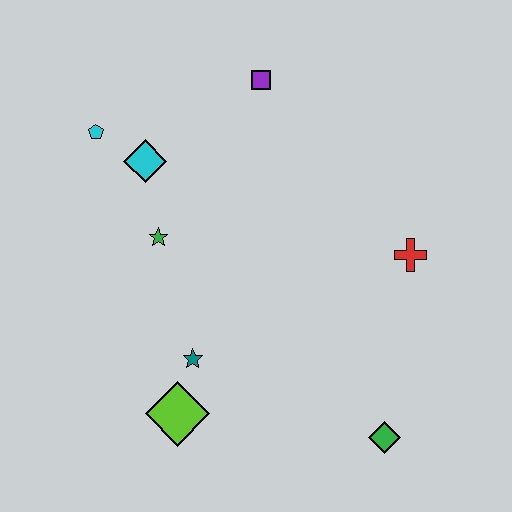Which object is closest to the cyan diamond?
The cyan pentagon is closest to the cyan diamond.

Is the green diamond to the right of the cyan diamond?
Yes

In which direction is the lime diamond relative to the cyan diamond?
The lime diamond is below the cyan diamond.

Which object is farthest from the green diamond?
The cyan pentagon is farthest from the green diamond.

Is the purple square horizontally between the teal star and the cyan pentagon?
No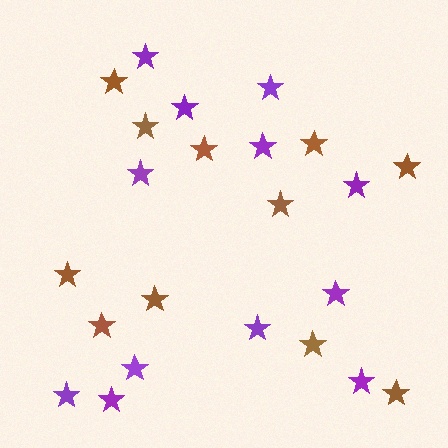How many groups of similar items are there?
There are 2 groups: one group of purple stars (12) and one group of brown stars (11).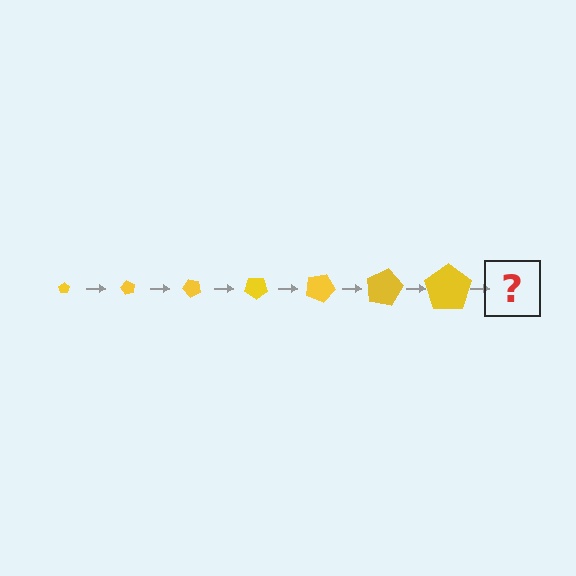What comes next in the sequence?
The next element should be a pentagon, larger than the previous one and rotated 420 degrees from the start.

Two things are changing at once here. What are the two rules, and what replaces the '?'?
The two rules are that the pentagon grows larger each step and it rotates 60 degrees each step. The '?' should be a pentagon, larger than the previous one and rotated 420 degrees from the start.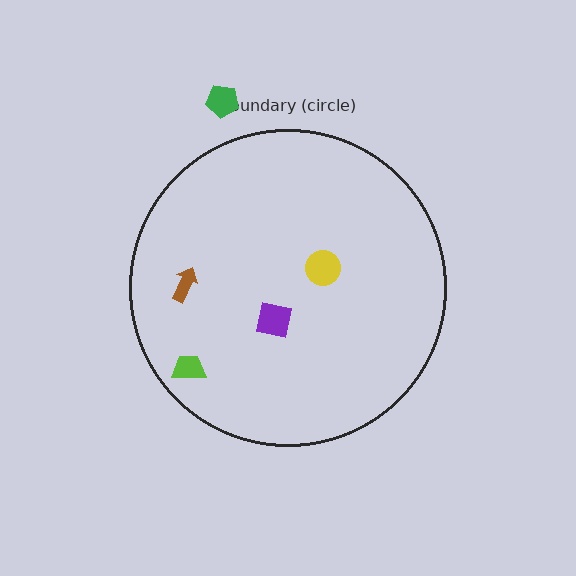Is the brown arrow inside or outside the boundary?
Inside.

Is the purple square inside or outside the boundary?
Inside.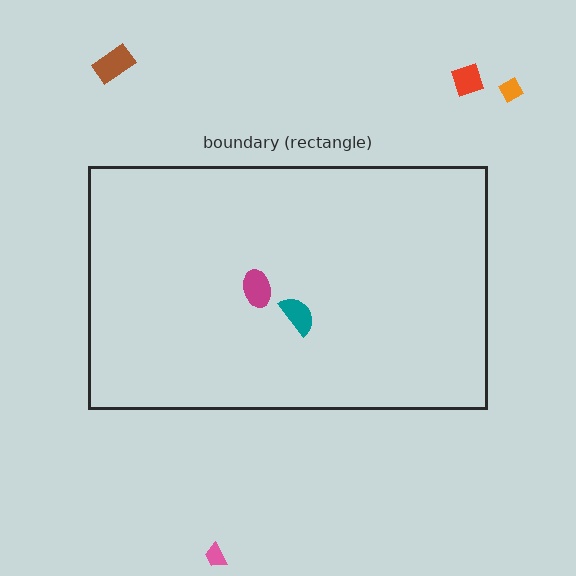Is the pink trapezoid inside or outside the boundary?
Outside.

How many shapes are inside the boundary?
2 inside, 4 outside.